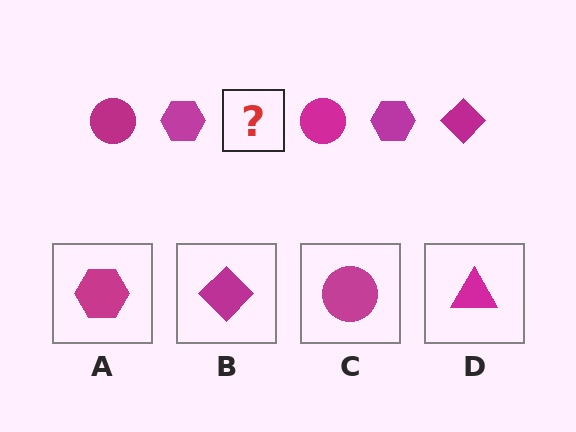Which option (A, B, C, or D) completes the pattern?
B.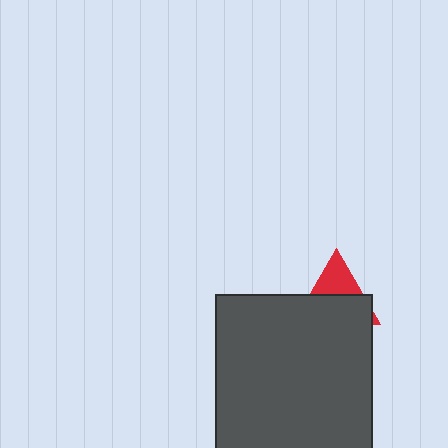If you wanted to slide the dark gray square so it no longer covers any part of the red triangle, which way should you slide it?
Slide it down — that is the most direct way to separate the two shapes.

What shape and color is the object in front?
The object in front is a dark gray square.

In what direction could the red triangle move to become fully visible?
The red triangle could move up. That would shift it out from behind the dark gray square entirely.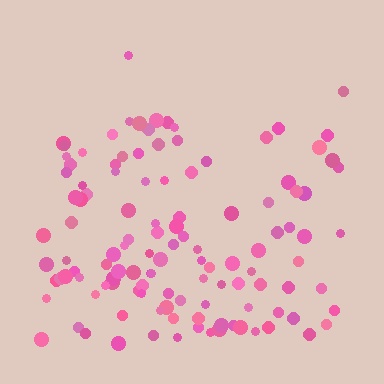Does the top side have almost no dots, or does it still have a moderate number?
Still a moderate number, just noticeably fewer than the bottom.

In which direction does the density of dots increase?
From top to bottom, with the bottom side densest.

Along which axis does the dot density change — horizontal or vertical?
Vertical.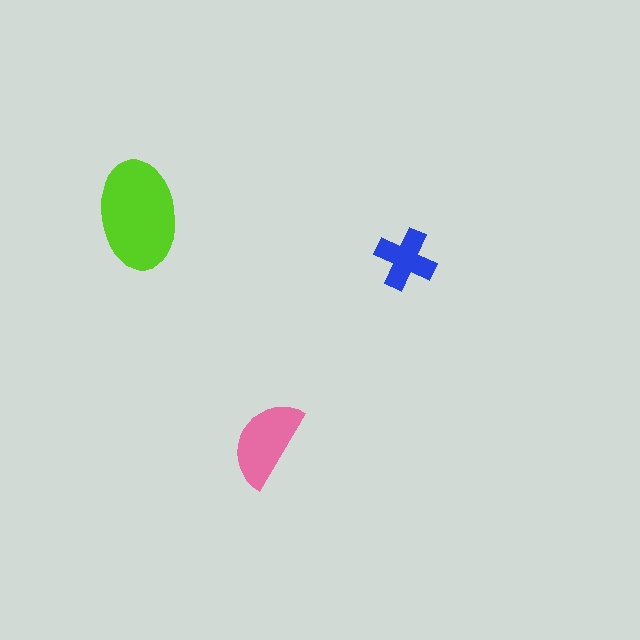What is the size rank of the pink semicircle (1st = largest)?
2nd.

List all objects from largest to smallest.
The lime ellipse, the pink semicircle, the blue cross.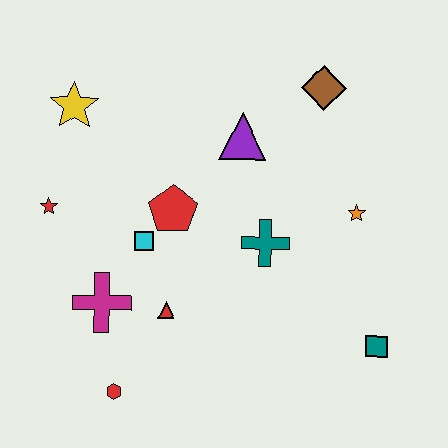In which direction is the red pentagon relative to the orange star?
The red pentagon is to the left of the orange star.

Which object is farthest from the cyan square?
The teal square is farthest from the cyan square.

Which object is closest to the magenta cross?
The red triangle is closest to the magenta cross.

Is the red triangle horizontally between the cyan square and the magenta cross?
No